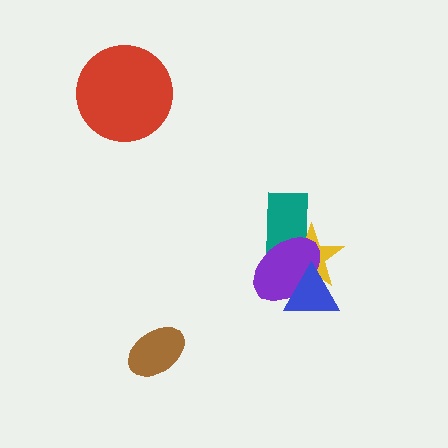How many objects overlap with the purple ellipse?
3 objects overlap with the purple ellipse.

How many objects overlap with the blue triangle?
2 objects overlap with the blue triangle.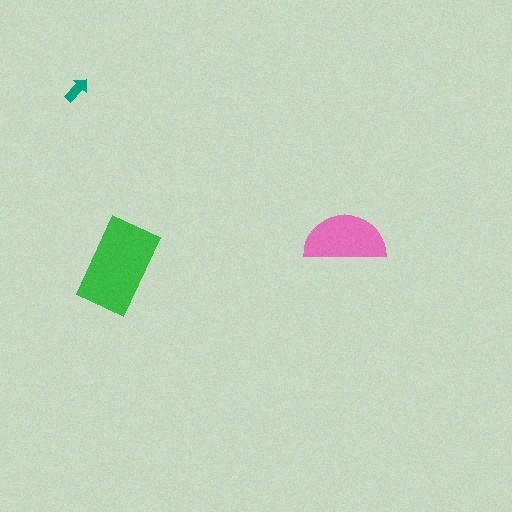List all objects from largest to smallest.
The green rectangle, the pink semicircle, the teal arrow.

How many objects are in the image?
There are 3 objects in the image.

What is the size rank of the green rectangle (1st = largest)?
1st.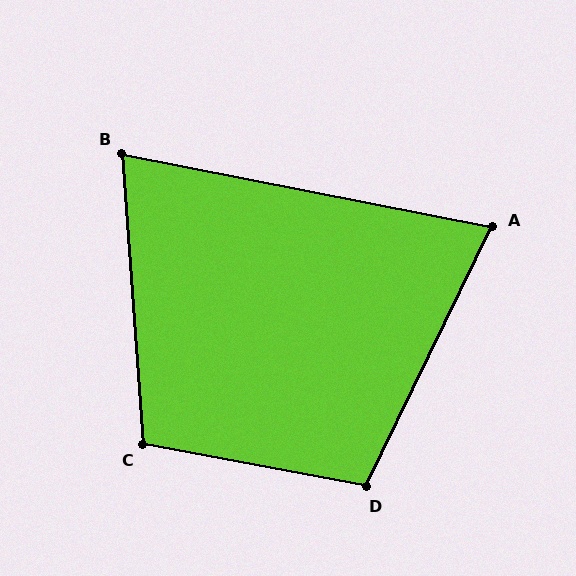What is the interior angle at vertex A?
Approximately 75 degrees (acute).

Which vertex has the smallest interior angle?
B, at approximately 75 degrees.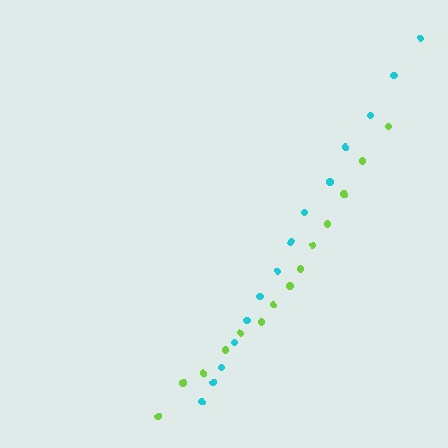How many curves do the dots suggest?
There are 2 distinct paths.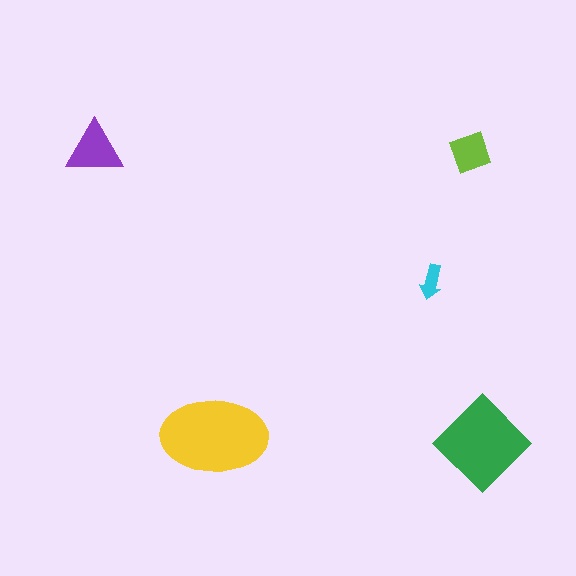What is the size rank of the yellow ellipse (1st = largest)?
1st.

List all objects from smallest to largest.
The cyan arrow, the lime square, the purple triangle, the green diamond, the yellow ellipse.